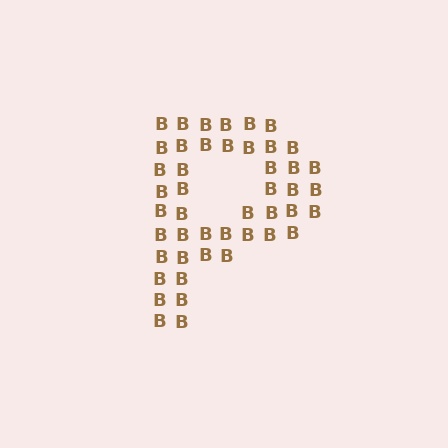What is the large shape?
The large shape is the letter P.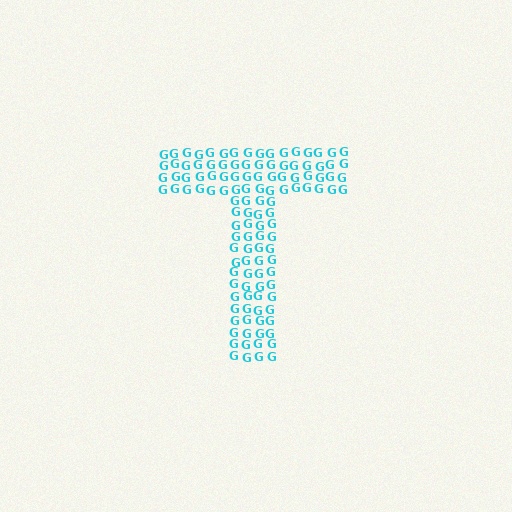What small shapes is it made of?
It is made of small letter G's.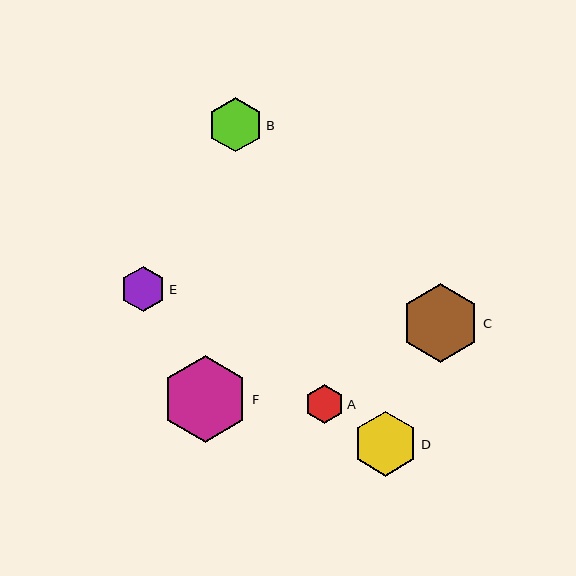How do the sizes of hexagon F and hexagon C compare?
Hexagon F and hexagon C are approximately the same size.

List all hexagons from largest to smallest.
From largest to smallest: F, C, D, B, E, A.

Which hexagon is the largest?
Hexagon F is the largest with a size of approximately 87 pixels.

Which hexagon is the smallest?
Hexagon A is the smallest with a size of approximately 39 pixels.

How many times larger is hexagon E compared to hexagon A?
Hexagon E is approximately 1.2 times the size of hexagon A.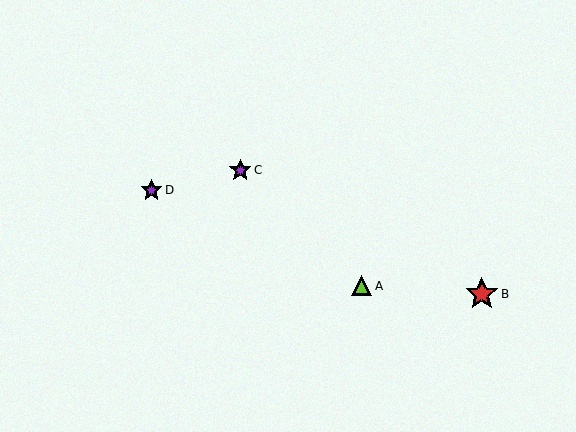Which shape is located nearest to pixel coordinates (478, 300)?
The red star (labeled B) at (482, 294) is nearest to that location.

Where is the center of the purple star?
The center of the purple star is at (152, 190).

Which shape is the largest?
The red star (labeled B) is the largest.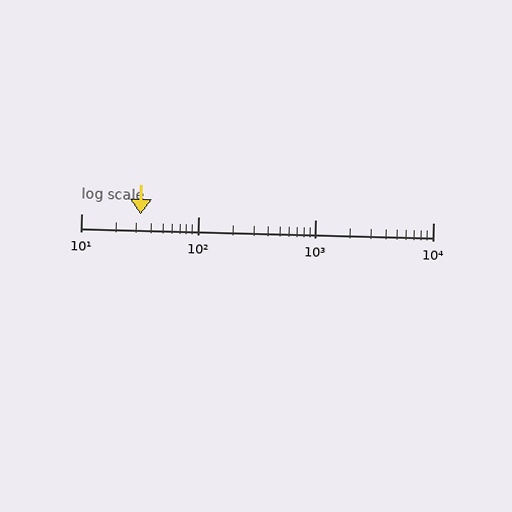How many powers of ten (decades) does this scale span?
The scale spans 3 decades, from 10 to 10000.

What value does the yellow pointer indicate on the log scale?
The pointer indicates approximately 32.